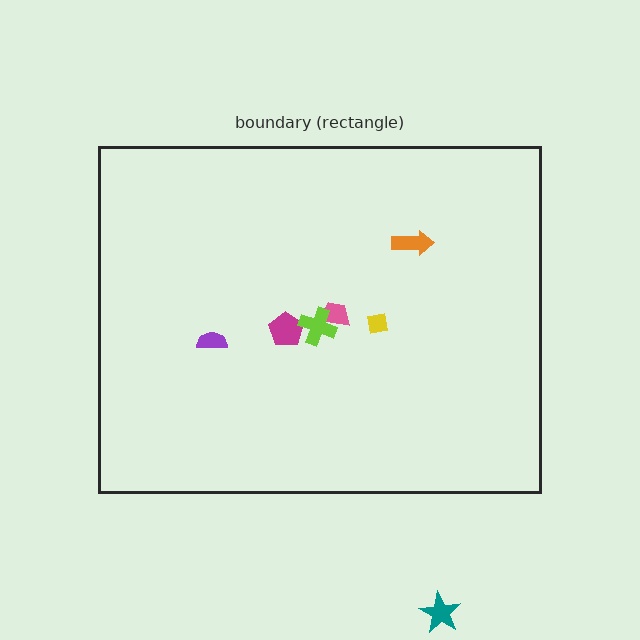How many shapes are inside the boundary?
6 inside, 1 outside.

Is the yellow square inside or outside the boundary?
Inside.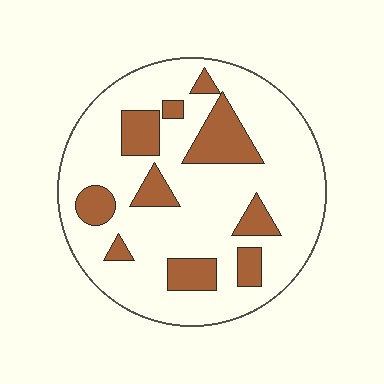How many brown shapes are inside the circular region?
10.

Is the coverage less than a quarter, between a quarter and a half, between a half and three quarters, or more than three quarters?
Less than a quarter.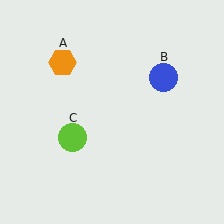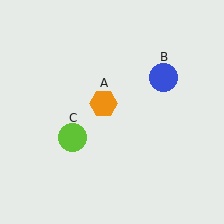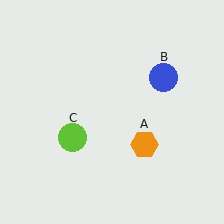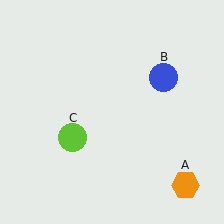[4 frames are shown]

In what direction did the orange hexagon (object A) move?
The orange hexagon (object A) moved down and to the right.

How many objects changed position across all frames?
1 object changed position: orange hexagon (object A).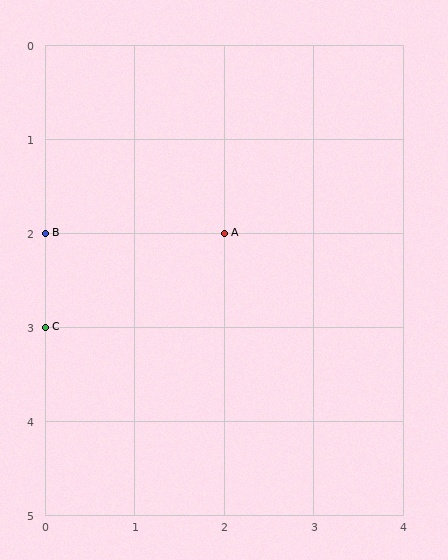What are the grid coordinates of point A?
Point A is at grid coordinates (2, 2).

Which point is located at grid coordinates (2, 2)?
Point A is at (2, 2).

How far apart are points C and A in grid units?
Points C and A are 2 columns and 1 row apart (about 2.2 grid units diagonally).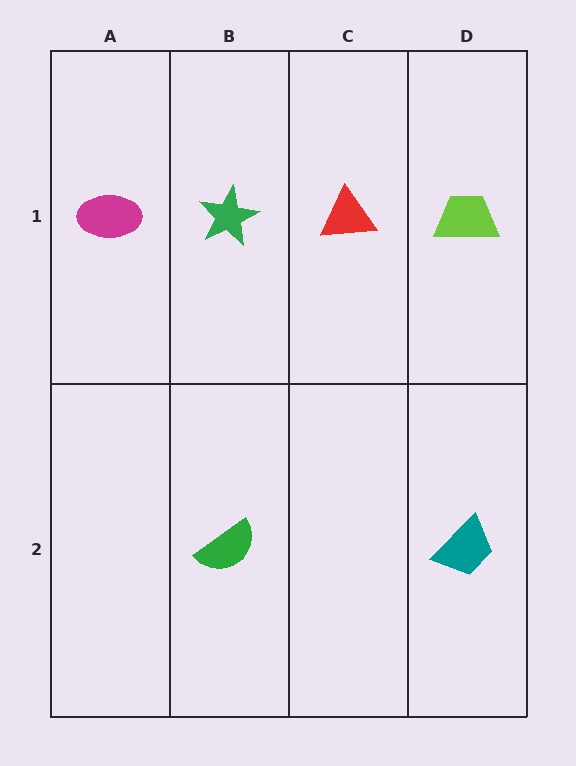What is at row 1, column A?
A magenta ellipse.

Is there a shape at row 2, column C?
No, that cell is empty.